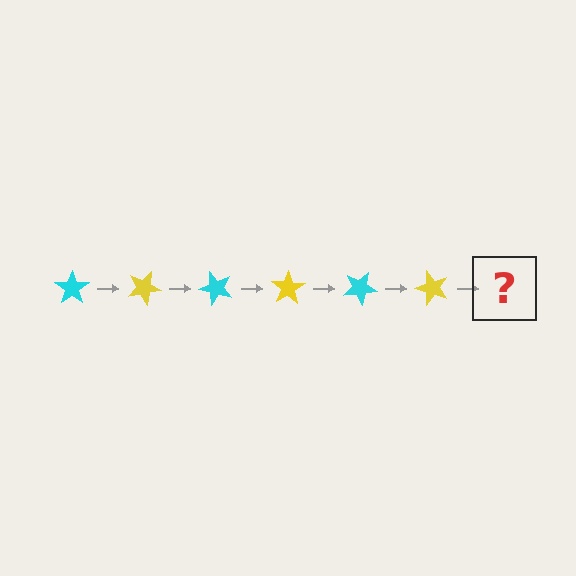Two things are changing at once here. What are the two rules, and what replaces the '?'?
The two rules are that it rotates 25 degrees each step and the color cycles through cyan and yellow. The '?' should be a cyan star, rotated 150 degrees from the start.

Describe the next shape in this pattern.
It should be a cyan star, rotated 150 degrees from the start.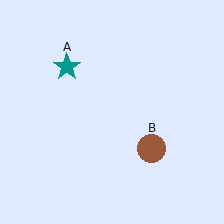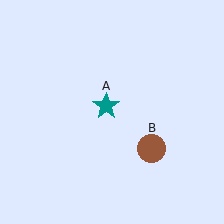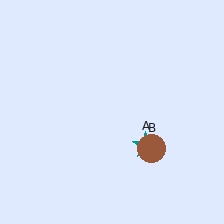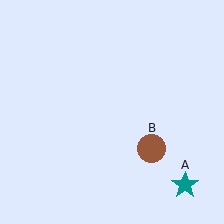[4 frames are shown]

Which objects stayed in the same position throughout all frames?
Brown circle (object B) remained stationary.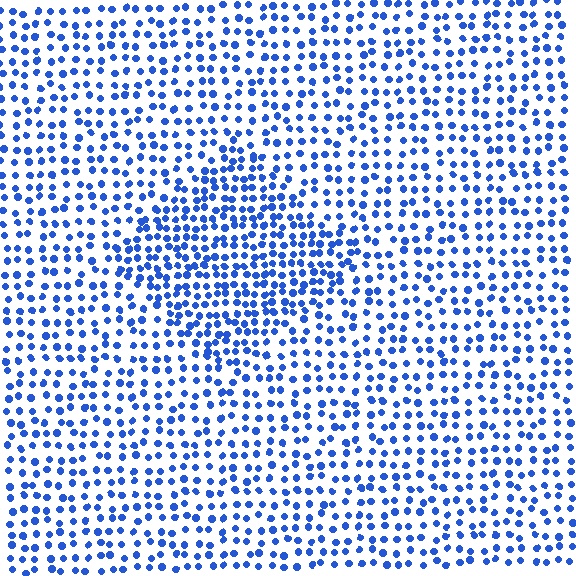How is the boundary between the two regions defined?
The boundary is defined by a change in element density (approximately 1.7x ratio). All elements are the same color, size, and shape.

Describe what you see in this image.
The image contains small blue elements arranged at two different densities. A diamond-shaped region is visible where the elements are more densely packed than the surrounding area.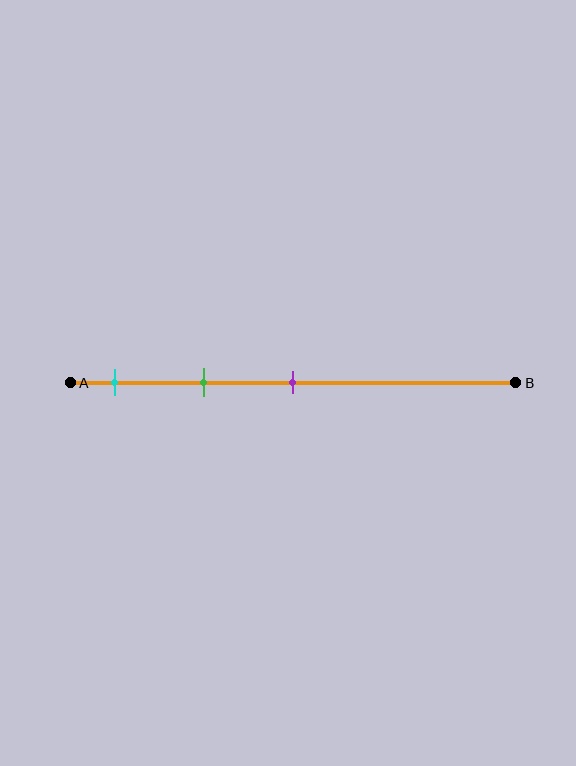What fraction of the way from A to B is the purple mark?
The purple mark is approximately 50% (0.5) of the way from A to B.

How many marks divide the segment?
There are 3 marks dividing the segment.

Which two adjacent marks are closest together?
The cyan and green marks are the closest adjacent pair.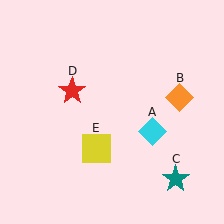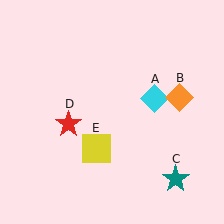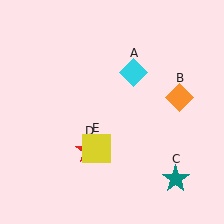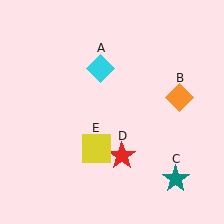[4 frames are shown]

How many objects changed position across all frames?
2 objects changed position: cyan diamond (object A), red star (object D).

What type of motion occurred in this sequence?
The cyan diamond (object A), red star (object D) rotated counterclockwise around the center of the scene.